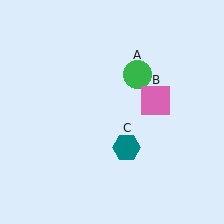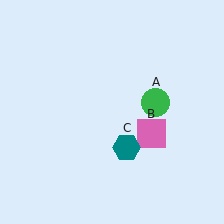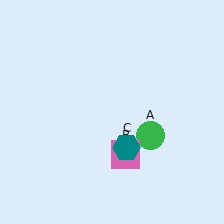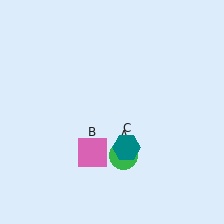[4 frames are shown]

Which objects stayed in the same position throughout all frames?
Teal hexagon (object C) remained stationary.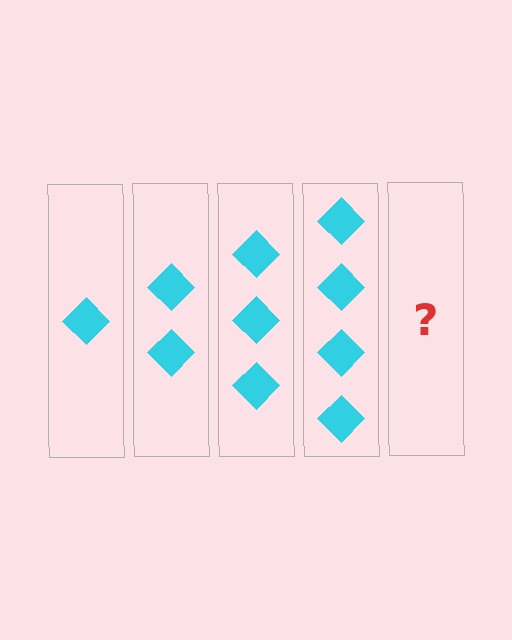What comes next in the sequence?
The next element should be 5 diamonds.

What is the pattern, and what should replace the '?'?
The pattern is that each step adds one more diamond. The '?' should be 5 diamonds.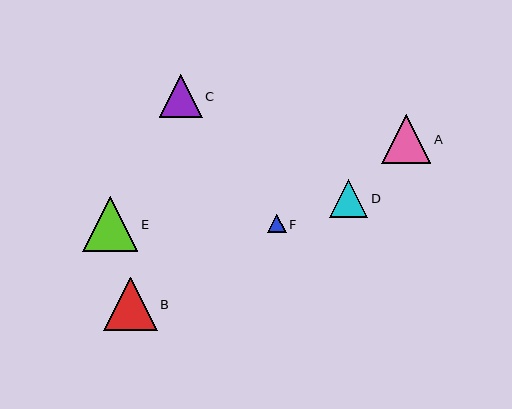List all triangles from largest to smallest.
From largest to smallest: E, B, A, C, D, F.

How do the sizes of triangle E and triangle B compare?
Triangle E and triangle B are approximately the same size.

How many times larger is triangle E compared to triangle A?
Triangle E is approximately 1.1 times the size of triangle A.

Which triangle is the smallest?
Triangle F is the smallest with a size of approximately 18 pixels.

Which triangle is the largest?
Triangle E is the largest with a size of approximately 55 pixels.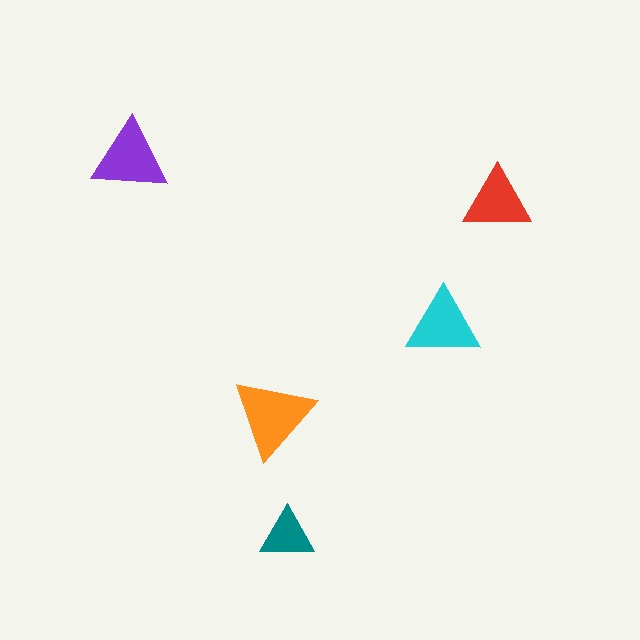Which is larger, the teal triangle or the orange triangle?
The orange one.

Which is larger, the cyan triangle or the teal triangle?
The cyan one.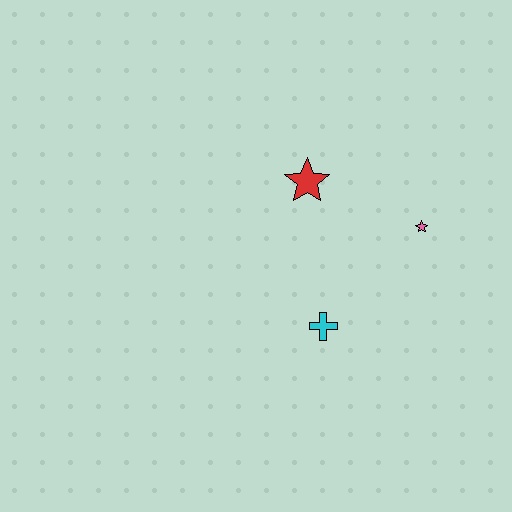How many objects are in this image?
There are 3 objects.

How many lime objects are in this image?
There are no lime objects.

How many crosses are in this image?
There is 1 cross.